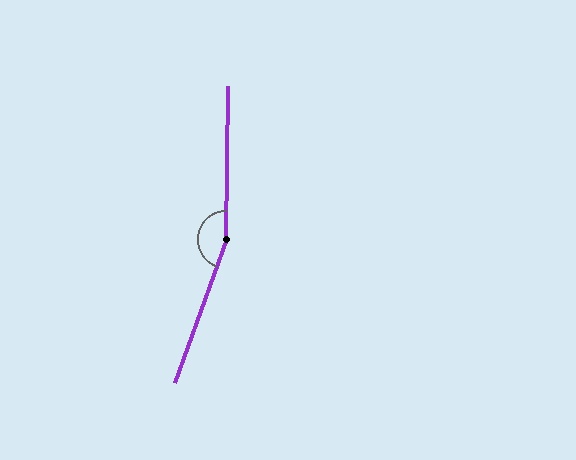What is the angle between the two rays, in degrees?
Approximately 161 degrees.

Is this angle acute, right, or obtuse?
It is obtuse.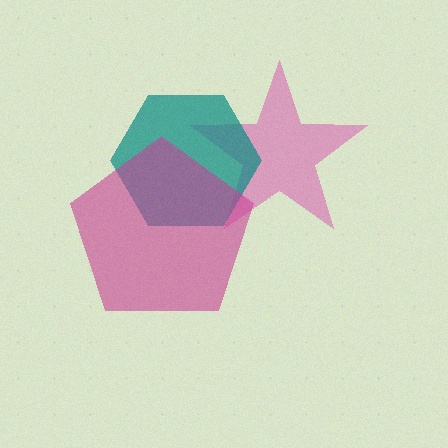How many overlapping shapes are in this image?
There are 3 overlapping shapes in the image.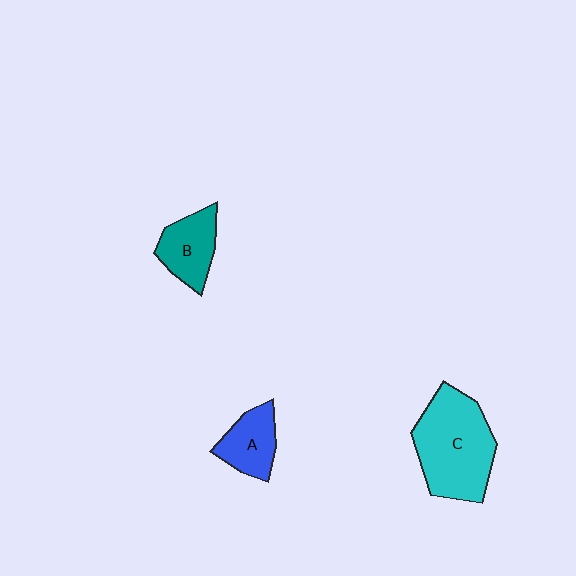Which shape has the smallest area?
Shape A (blue).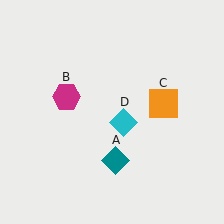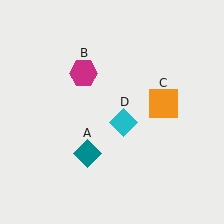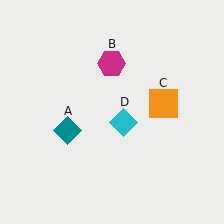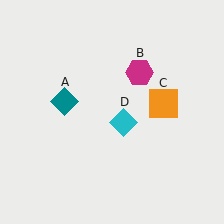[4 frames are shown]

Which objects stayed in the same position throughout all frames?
Orange square (object C) and cyan diamond (object D) remained stationary.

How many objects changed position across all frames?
2 objects changed position: teal diamond (object A), magenta hexagon (object B).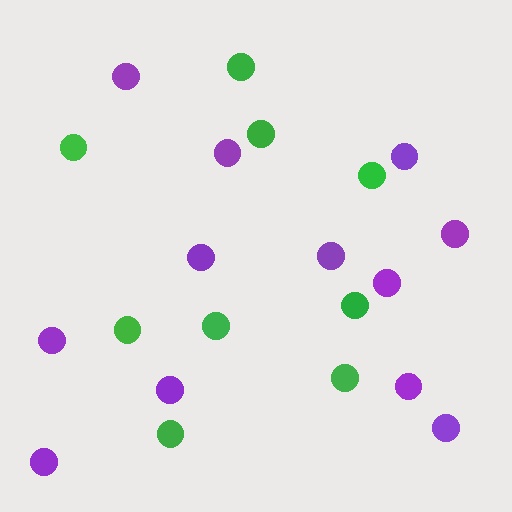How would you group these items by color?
There are 2 groups: one group of green circles (9) and one group of purple circles (12).